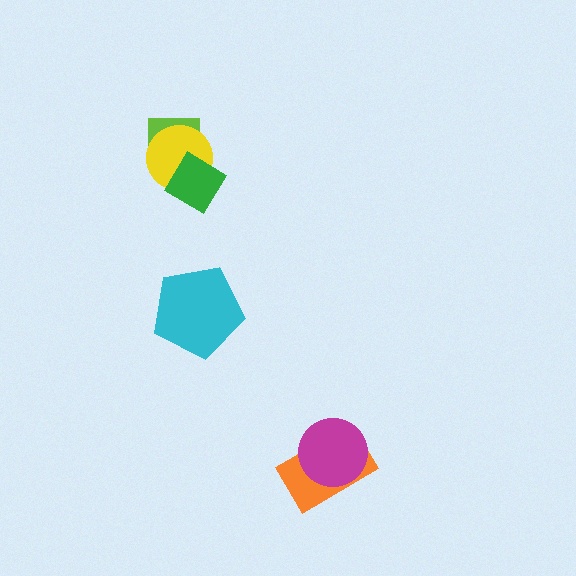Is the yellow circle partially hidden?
Yes, it is partially covered by another shape.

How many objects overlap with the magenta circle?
1 object overlaps with the magenta circle.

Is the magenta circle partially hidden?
No, no other shape covers it.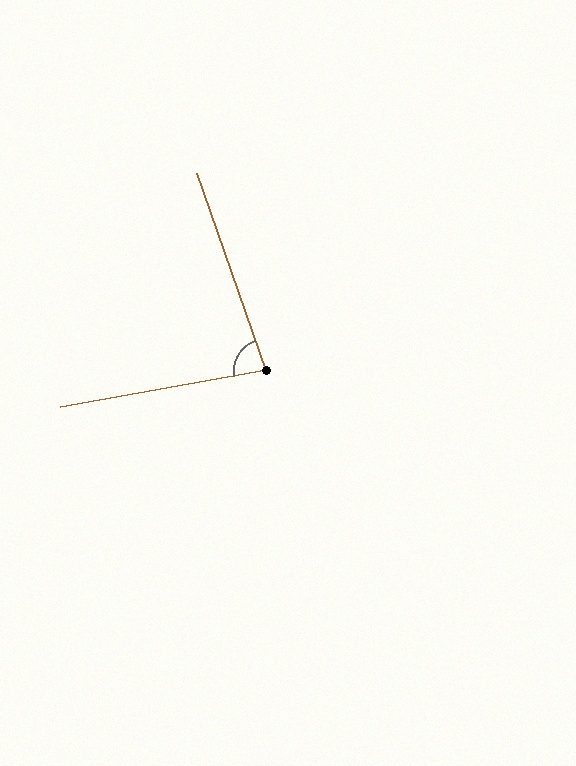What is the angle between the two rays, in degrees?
Approximately 81 degrees.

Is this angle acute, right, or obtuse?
It is acute.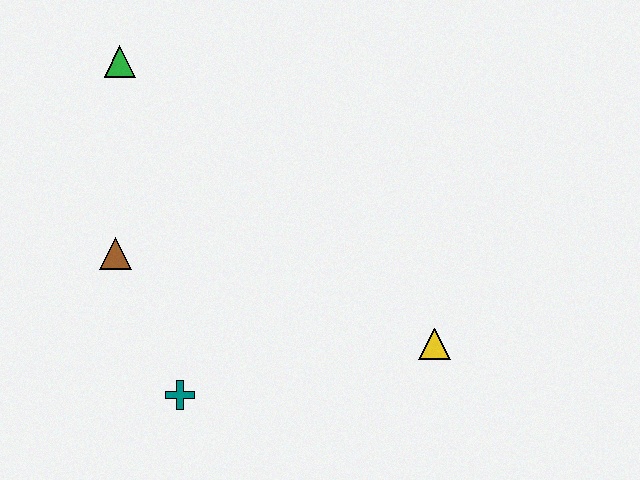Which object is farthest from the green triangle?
The yellow triangle is farthest from the green triangle.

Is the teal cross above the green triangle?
No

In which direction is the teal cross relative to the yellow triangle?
The teal cross is to the left of the yellow triangle.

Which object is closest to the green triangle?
The brown triangle is closest to the green triangle.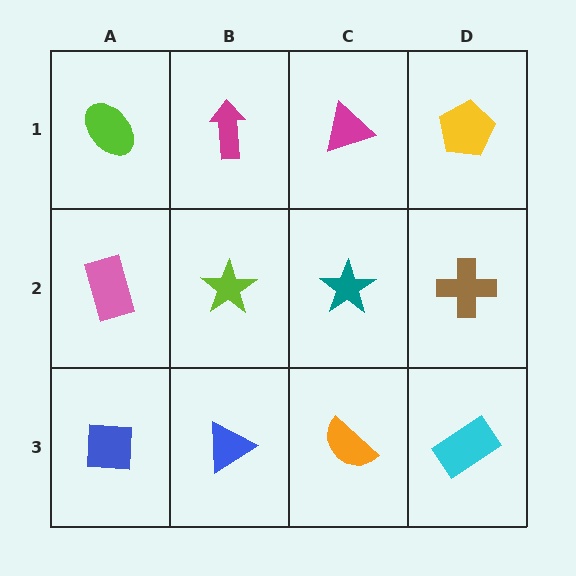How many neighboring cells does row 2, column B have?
4.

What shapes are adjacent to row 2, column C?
A magenta triangle (row 1, column C), an orange semicircle (row 3, column C), a lime star (row 2, column B), a brown cross (row 2, column D).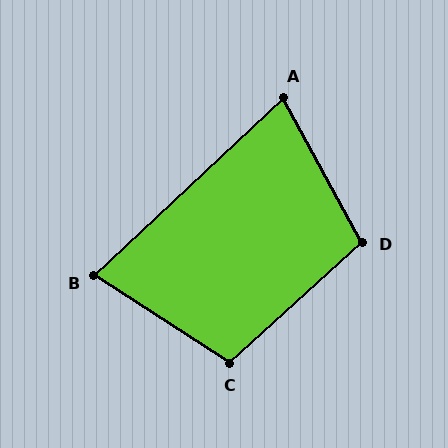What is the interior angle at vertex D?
Approximately 104 degrees (obtuse).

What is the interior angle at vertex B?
Approximately 76 degrees (acute).